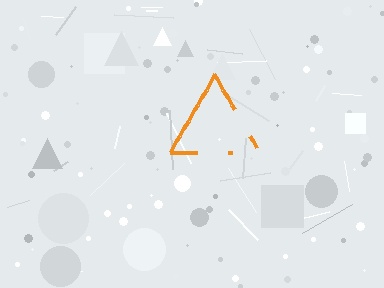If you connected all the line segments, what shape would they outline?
They would outline a triangle.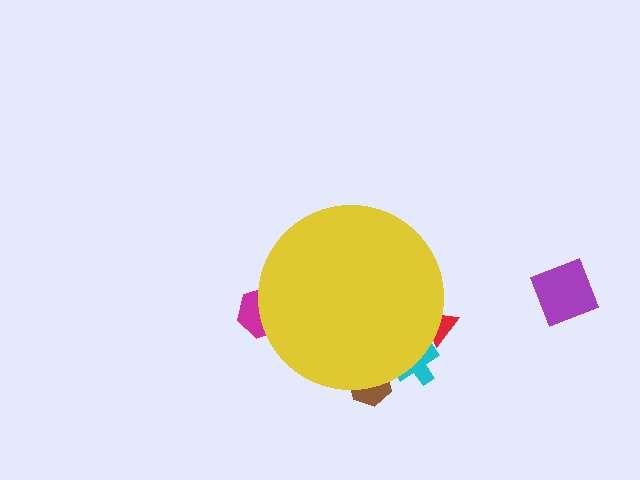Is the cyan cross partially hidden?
Yes, the cyan cross is partially hidden behind the yellow circle.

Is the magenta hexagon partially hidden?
Yes, the magenta hexagon is partially hidden behind the yellow circle.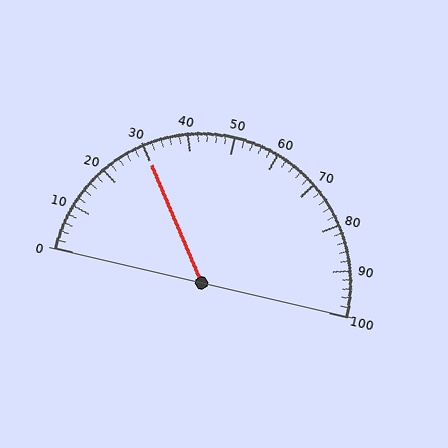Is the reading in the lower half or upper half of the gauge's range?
The reading is in the lower half of the range (0 to 100).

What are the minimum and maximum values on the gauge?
The gauge ranges from 0 to 100.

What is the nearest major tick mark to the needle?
The nearest major tick mark is 30.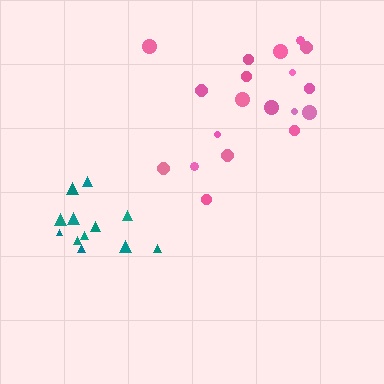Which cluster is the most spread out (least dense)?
Pink.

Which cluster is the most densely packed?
Teal.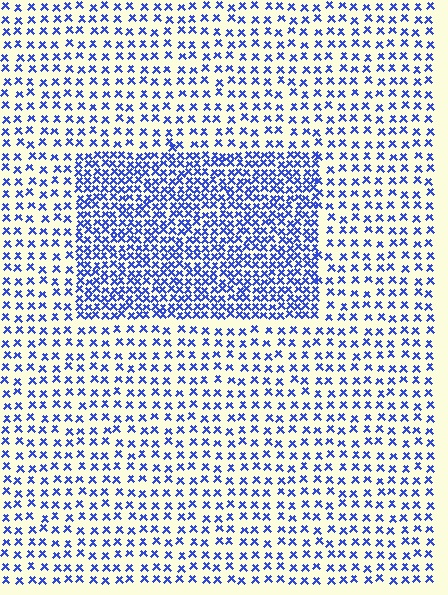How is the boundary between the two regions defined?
The boundary is defined by a change in element density (approximately 2.2x ratio). All elements are the same color, size, and shape.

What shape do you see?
I see a rectangle.